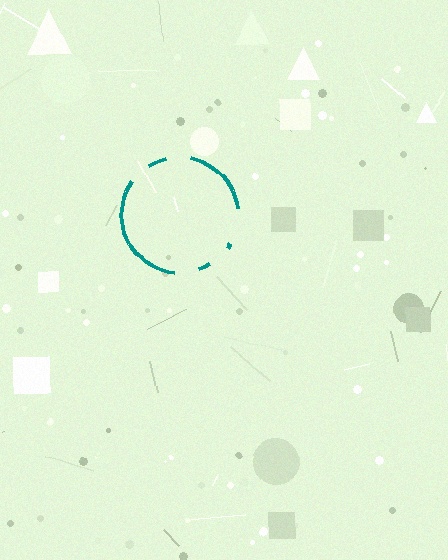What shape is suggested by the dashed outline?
The dashed outline suggests a circle.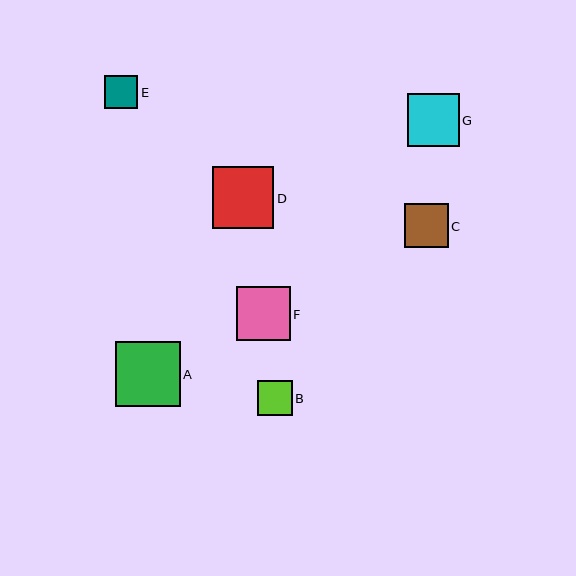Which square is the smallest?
Square E is the smallest with a size of approximately 33 pixels.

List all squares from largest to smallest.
From largest to smallest: A, D, F, G, C, B, E.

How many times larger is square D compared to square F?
Square D is approximately 1.1 times the size of square F.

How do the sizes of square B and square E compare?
Square B and square E are approximately the same size.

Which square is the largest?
Square A is the largest with a size of approximately 65 pixels.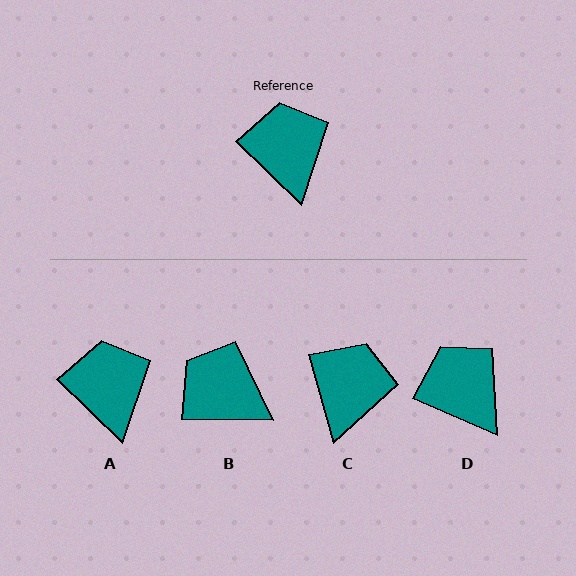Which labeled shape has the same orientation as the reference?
A.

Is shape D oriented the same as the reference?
No, it is off by about 21 degrees.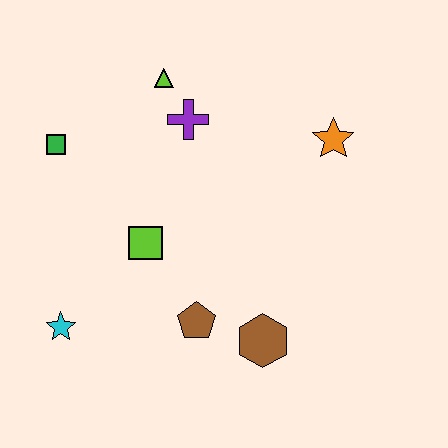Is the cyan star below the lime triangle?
Yes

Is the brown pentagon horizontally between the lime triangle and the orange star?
Yes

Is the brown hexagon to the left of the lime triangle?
No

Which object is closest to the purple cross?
The lime triangle is closest to the purple cross.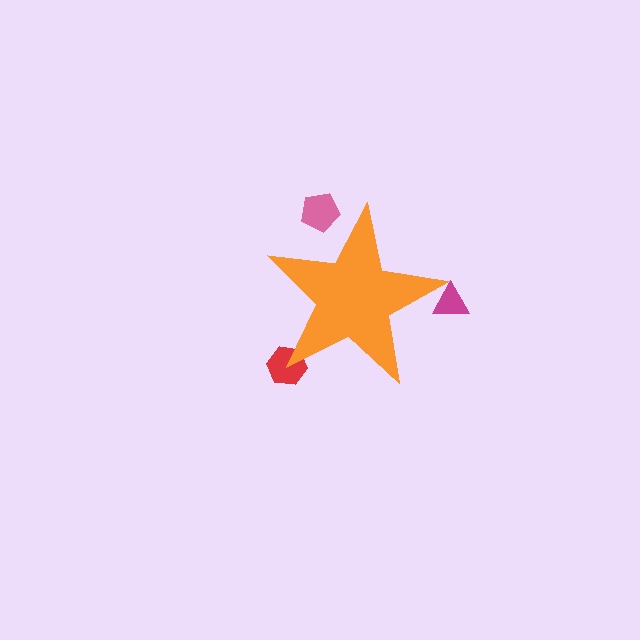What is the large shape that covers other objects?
An orange star.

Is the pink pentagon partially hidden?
Yes, the pink pentagon is partially hidden behind the orange star.